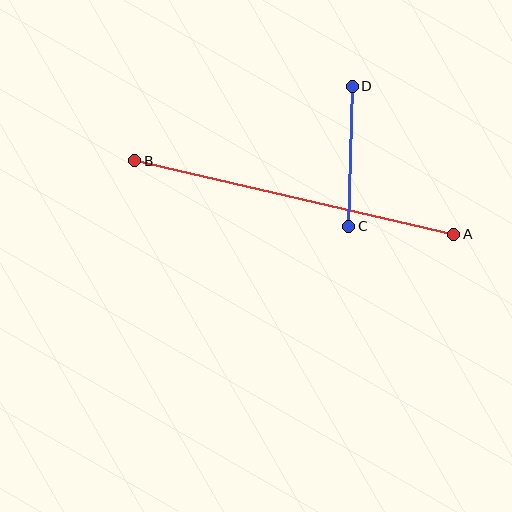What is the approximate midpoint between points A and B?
The midpoint is at approximately (294, 198) pixels.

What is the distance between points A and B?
The distance is approximately 327 pixels.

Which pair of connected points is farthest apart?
Points A and B are farthest apart.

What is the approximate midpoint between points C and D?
The midpoint is at approximately (350, 156) pixels.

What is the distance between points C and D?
The distance is approximately 140 pixels.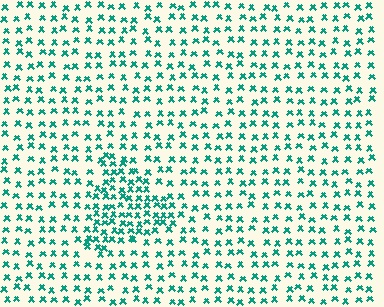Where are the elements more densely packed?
The elements are more densely packed inside the triangle boundary.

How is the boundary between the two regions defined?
The boundary is defined by a change in element density (approximately 2.0x ratio). All elements are the same color, size, and shape.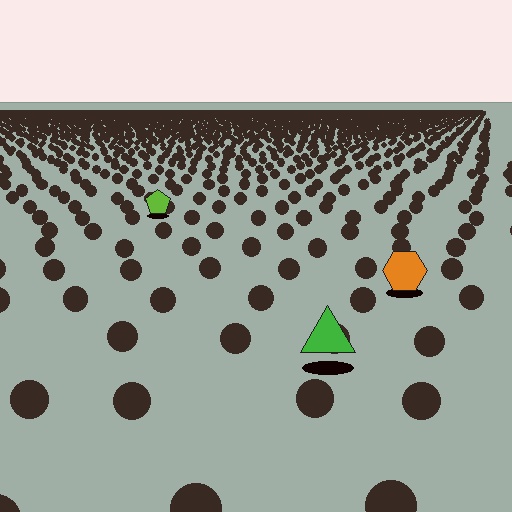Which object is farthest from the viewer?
The lime pentagon is farthest from the viewer. It appears smaller and the ground texture around it is denser.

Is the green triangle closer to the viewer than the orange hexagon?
Yes. The green triangle is closer — you can tell from the texture gradient: the ground texture is coarser near it.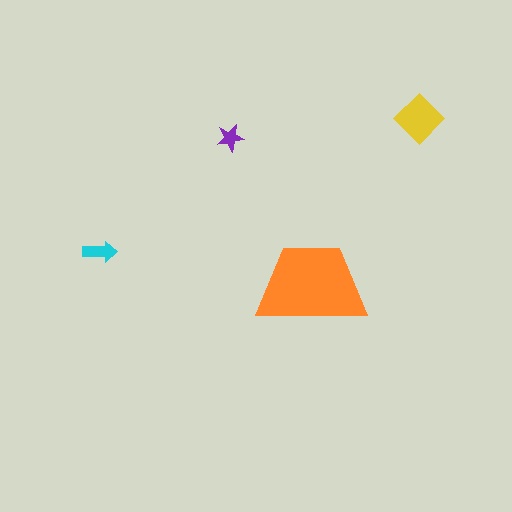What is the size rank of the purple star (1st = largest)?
4th.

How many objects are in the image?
There are 4 objects in the image.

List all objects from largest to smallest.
The orange trapezoid, the yellow diamond, the cyan arrow, the purple star.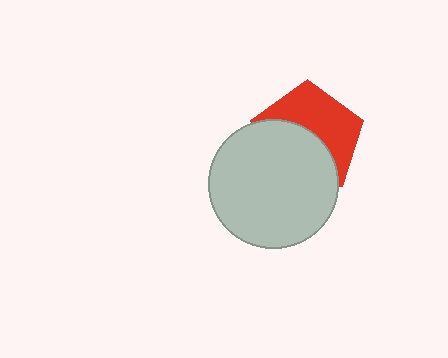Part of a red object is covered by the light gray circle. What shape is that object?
It is a pentagon.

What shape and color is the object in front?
The object in front is a light gray circle.